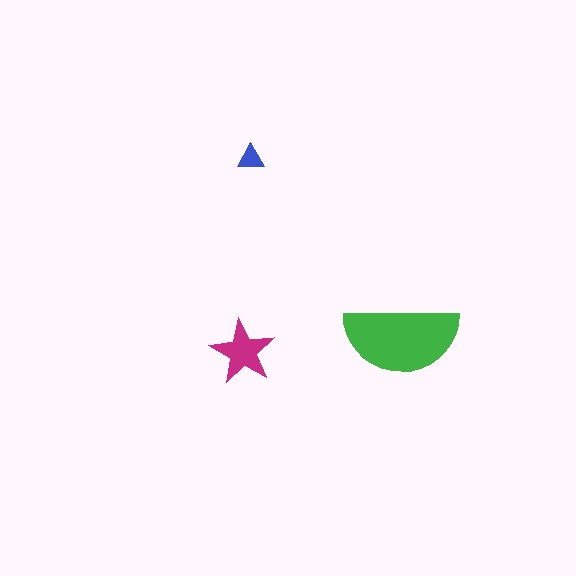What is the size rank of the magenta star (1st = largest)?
2nd.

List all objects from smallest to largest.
The blue triangle, the magenta star, the green semicircle.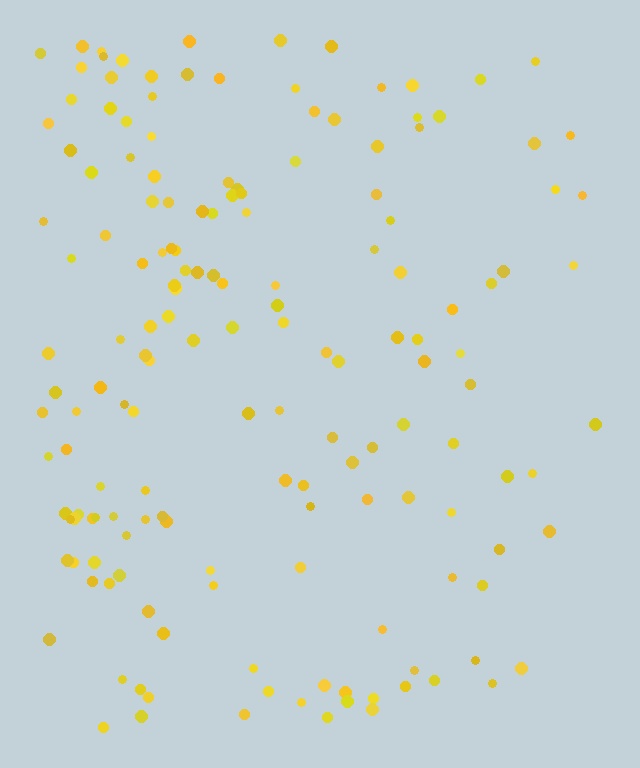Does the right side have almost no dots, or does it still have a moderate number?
Still a moderate number, just noticeably fewer than the left.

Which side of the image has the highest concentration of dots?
The left.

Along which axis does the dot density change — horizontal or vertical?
Horizontal.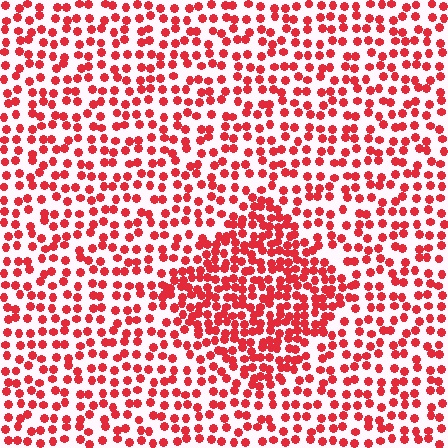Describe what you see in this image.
The image contains small red elements arranged at two different densities. A diamond-shaped region is visible where the elements are more densely packed than the surrounding area.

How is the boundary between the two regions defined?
The boundary is defined by a change in element density (approximately 1.9x ratio). All elements are the same color, size, and shape.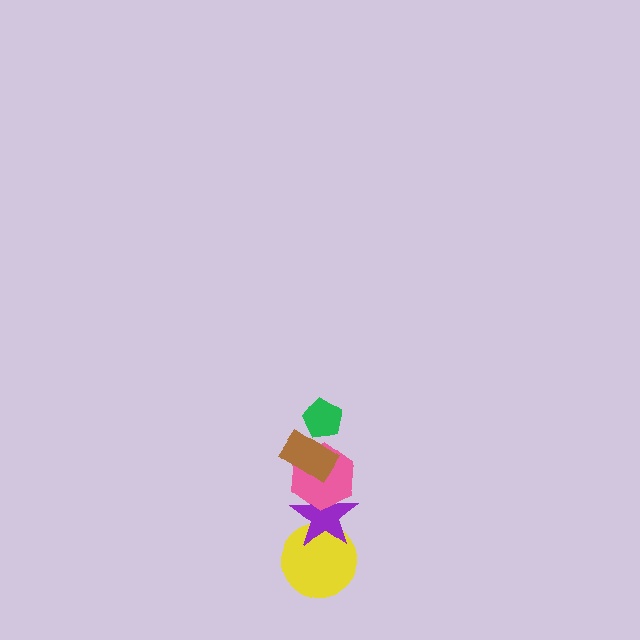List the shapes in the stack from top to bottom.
From top to bottom: the green pentagon, the brown rectangle, the pink hexagon, the purple star, the yellow circle.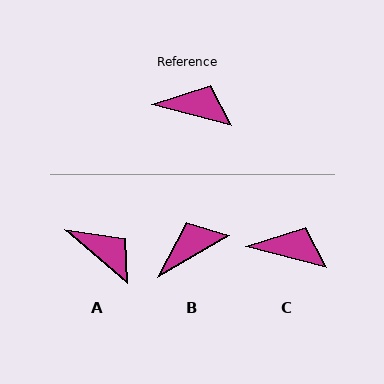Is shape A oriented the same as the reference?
No, it is off by about 26 degrees.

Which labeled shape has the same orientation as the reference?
C.